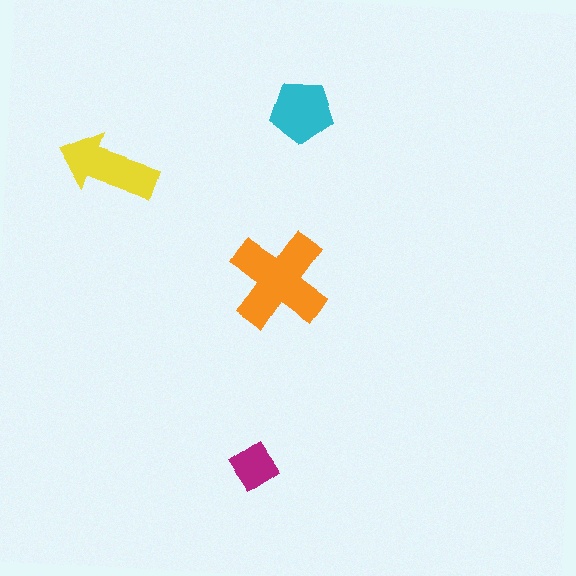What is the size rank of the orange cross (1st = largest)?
1st.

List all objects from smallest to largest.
The magenta diamond, the cyan pentagon, the yellow arrow, the orange cross.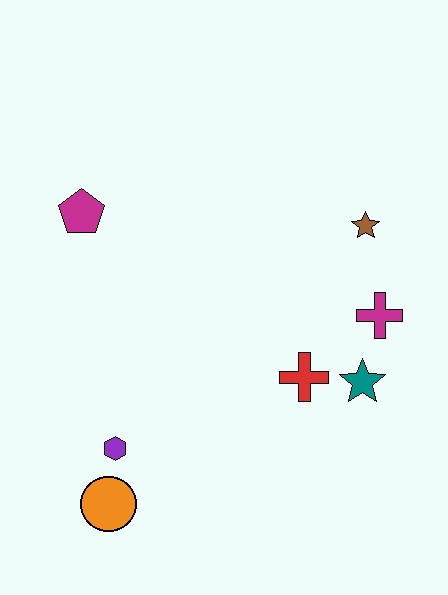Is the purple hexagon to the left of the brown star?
Yes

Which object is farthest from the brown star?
The orange circle is farthest from the brown star.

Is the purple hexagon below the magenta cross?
Yes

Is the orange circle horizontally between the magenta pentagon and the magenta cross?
Yes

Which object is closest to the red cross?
The teal star is closest to the red cross.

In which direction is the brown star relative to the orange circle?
The brown star is above the orange circle.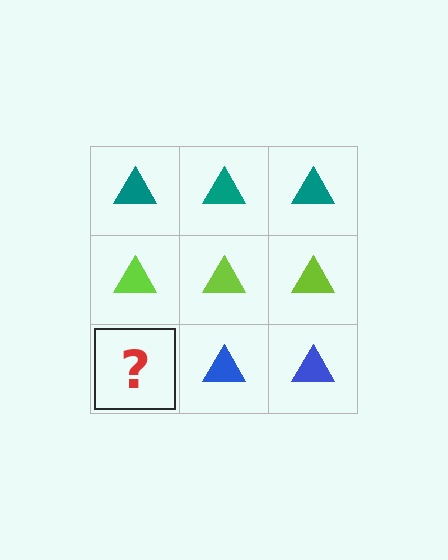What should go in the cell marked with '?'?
The missing cell should contain a blue triangle.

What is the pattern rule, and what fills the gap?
The rule is that each row has a consistent color. The gap should be filled with a blue triangle.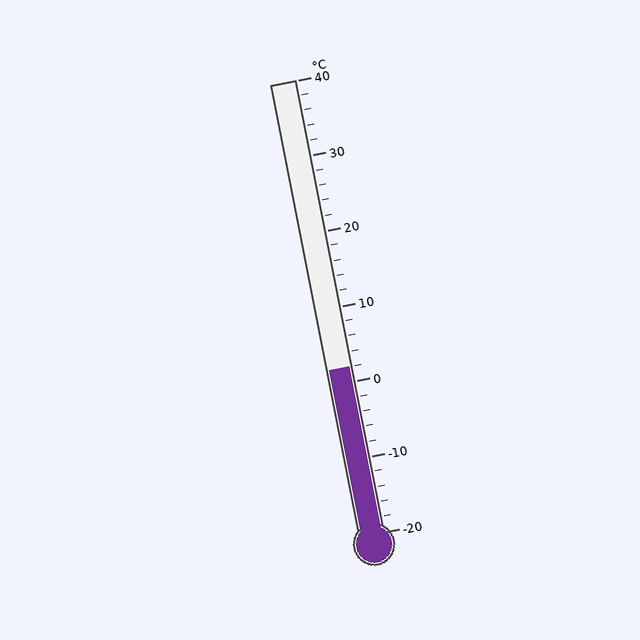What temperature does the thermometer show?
The thermometer shows approximately 2°C.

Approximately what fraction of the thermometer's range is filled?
The thermometer is filled to approximately 35% of its range.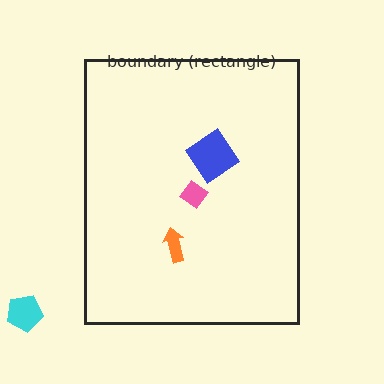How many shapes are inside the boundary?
3 inside, 1 outside.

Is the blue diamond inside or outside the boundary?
Inside.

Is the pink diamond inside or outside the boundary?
Inside.